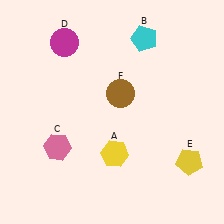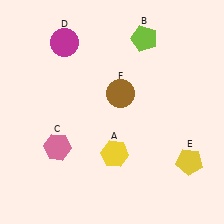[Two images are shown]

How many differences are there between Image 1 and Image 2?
There is 1 difference between the two images.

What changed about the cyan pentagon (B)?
In Image 1, B is cyan. In Image 2, it changed to lime.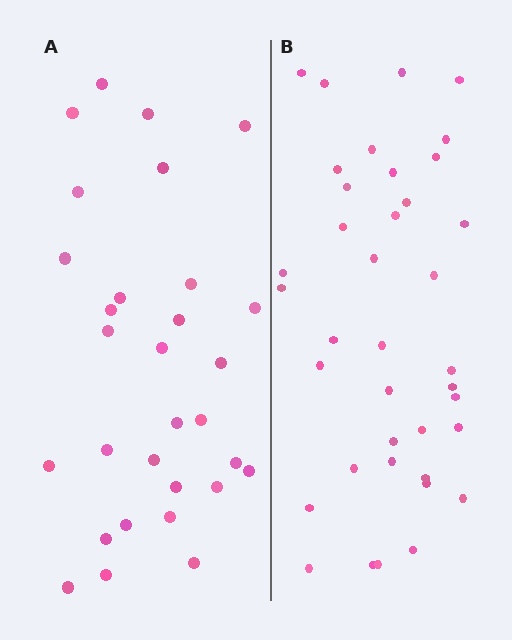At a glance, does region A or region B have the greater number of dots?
Region B (the right region) has more dots.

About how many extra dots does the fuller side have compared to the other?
Region B has roughly 8 or so more dots than region A.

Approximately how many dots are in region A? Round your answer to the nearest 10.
About 30 dots.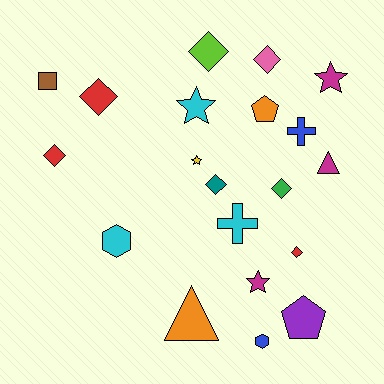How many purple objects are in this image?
There is 1 purple object.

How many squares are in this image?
There is 1 square.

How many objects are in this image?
There are 20 objects.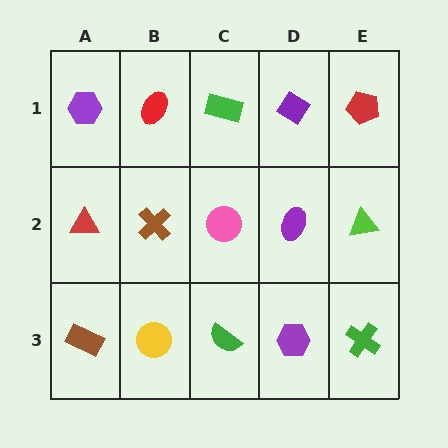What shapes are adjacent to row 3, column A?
A red triangle (row 2, column A), a yellow circle (row 3, column B).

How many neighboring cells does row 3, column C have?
3.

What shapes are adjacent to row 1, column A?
A red triangle (row 2, column A), a red ellipse (row 1, column B).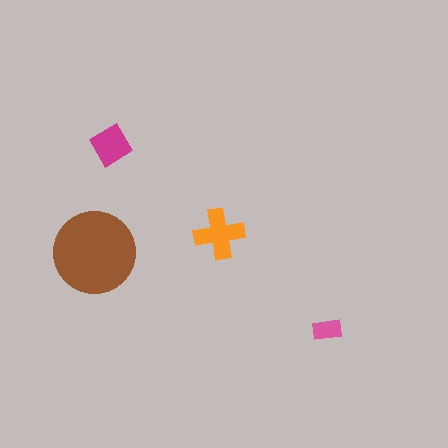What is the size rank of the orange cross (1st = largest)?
2nd.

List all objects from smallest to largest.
The pink rectangle, the magenta diamond, the orange cross, the brown circle.